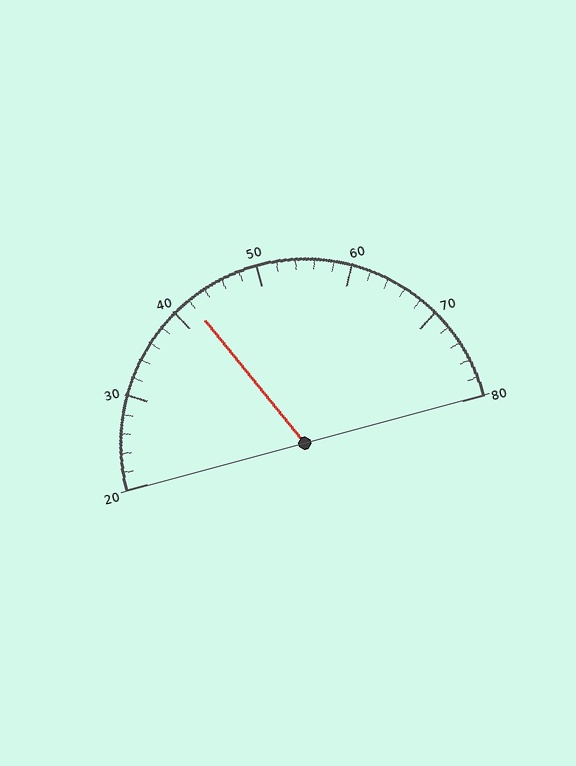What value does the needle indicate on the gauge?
The needle indicates approximately 42.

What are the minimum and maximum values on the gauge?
The gauge ranges from 20 to 80.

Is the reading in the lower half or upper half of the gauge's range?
The reading is in the lower half of the range (20 to 80).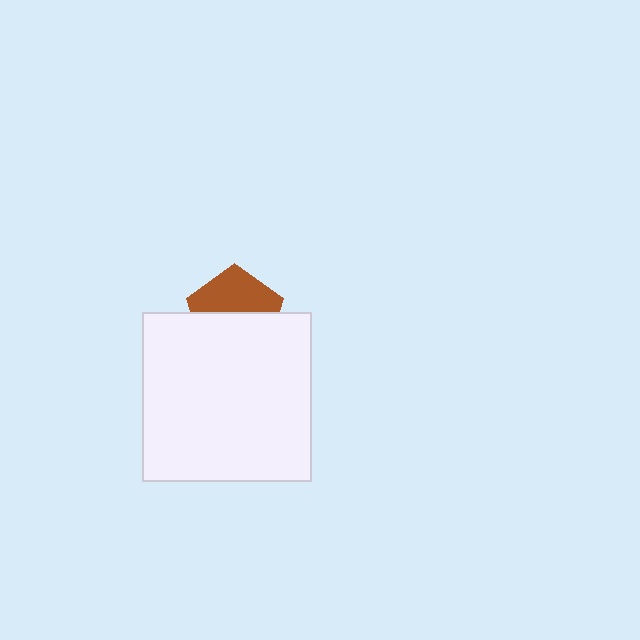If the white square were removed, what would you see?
You would see the complete brown pentagon.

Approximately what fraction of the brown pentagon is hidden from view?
Roughly 54% of the brown pentagon is hidden behind the white square.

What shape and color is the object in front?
The object in front is a white square.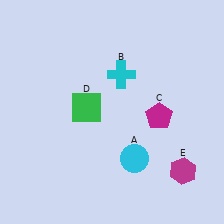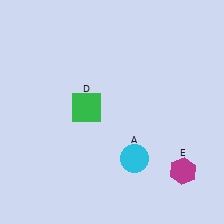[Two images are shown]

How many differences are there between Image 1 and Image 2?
There are 2 differences between the two images.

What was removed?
The magenta pentagon (C), the cyan cross (B) were removed in Image 2.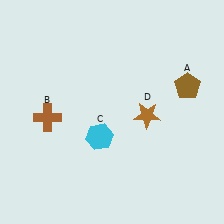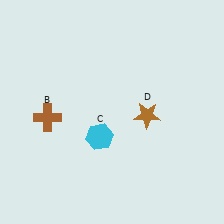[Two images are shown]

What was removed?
The brown pentagon (A) was removed in Image 2.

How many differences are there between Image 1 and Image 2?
There is 1 difference between the two images.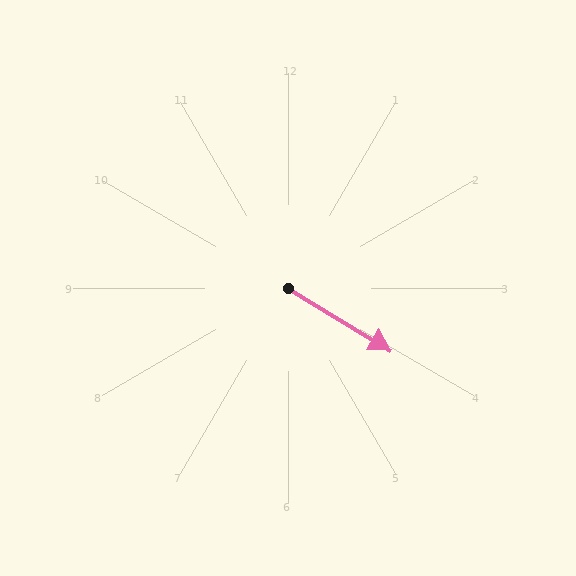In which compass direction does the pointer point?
Southeast.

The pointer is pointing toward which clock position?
Roughly 4 o'clock.